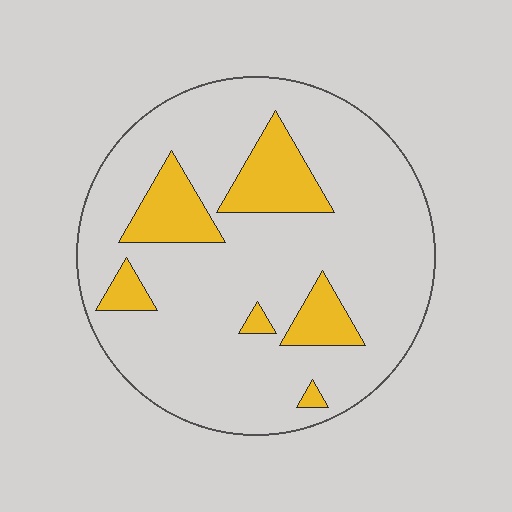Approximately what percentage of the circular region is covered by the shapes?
Approximately 15%.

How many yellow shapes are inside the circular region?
6.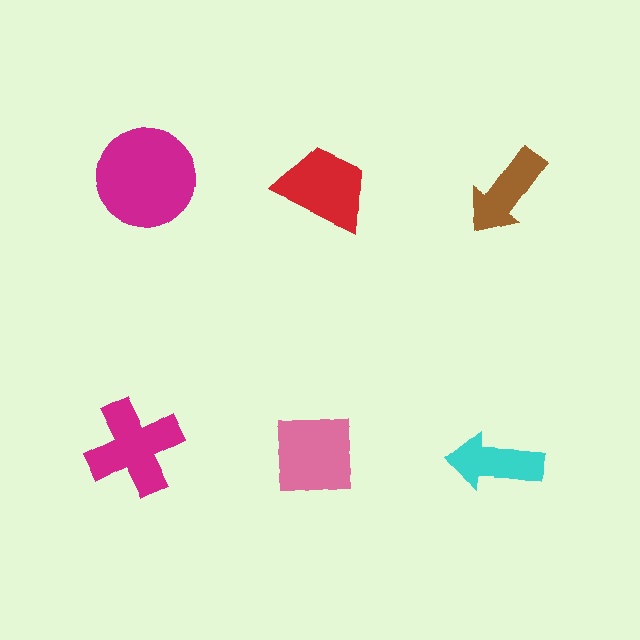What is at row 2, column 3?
A cyan arrow.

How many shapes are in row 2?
3 shapes.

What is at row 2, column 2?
A pink square.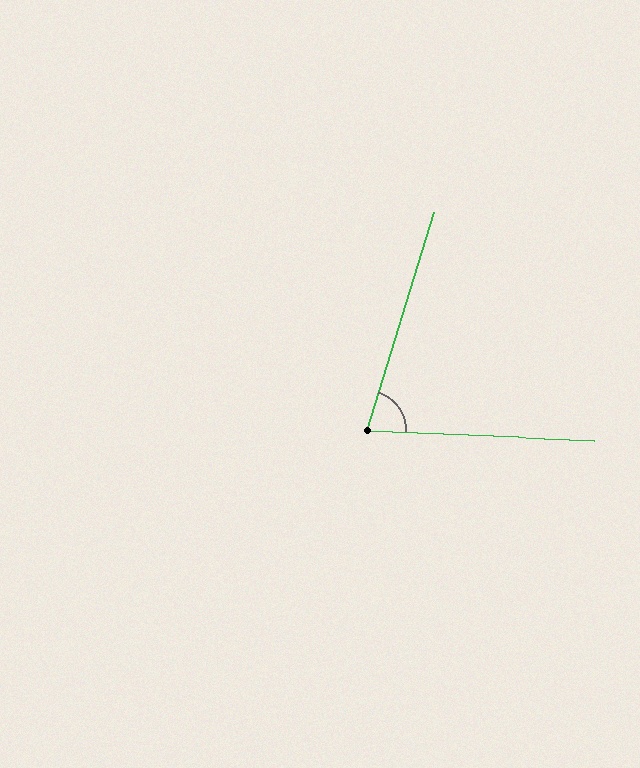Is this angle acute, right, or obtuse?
It is acute.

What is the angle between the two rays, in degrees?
Approximately 75 degrees.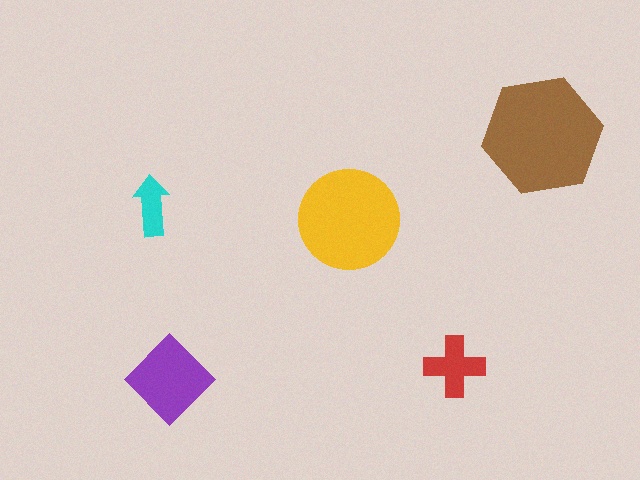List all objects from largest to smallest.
The brown hexagon, the yellow circle, the purple diamond, the red cross, the cyan arrow.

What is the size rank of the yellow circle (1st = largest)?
2nd.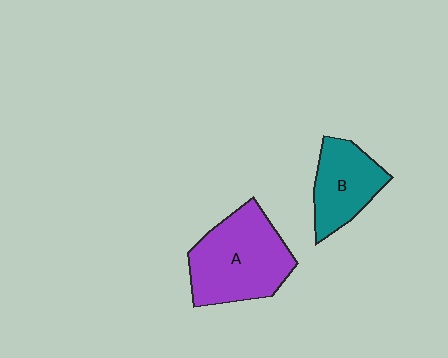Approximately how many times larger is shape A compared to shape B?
Approximately 1.6 times.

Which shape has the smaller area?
Shape B (teal).